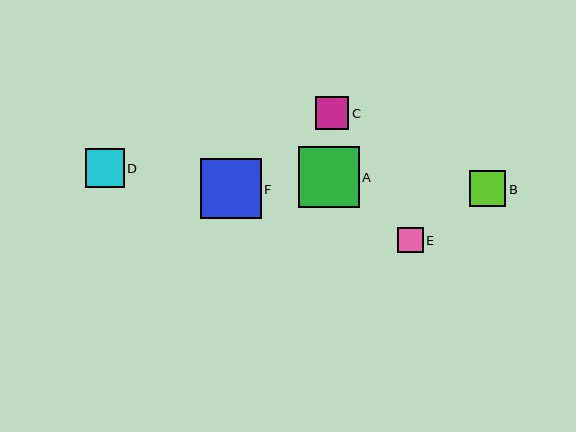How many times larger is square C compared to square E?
Square C is approximately 1.3 times the size of square E.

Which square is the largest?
Square A is the largest with a size of approximately 61 pixels.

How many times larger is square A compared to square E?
Square A is approximately 2.4 times the size of square E.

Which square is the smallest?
Square E is the smallest with a size of approximately 25 pixels.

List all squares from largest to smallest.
From largest to smallest: A, F, D, B, C, E.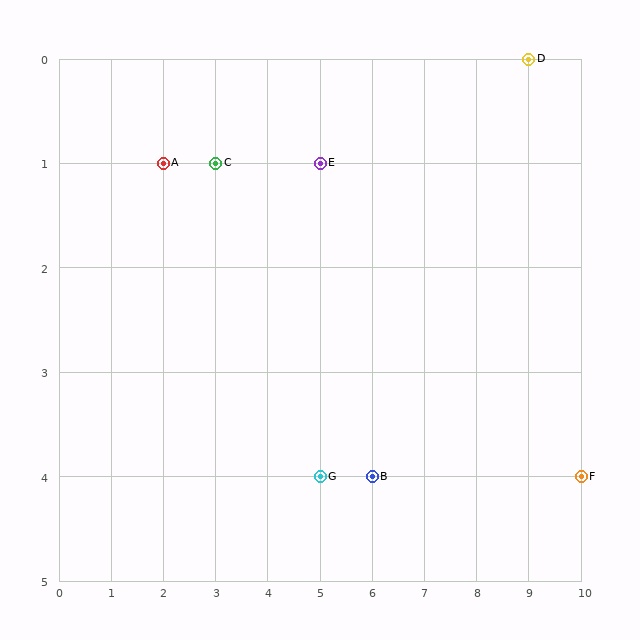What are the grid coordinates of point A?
Point A is at grid coordinates (2, 1).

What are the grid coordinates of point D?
Point D is at grid coordinates (9, 0).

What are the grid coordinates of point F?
Point F is at grid coordinates (10, 4).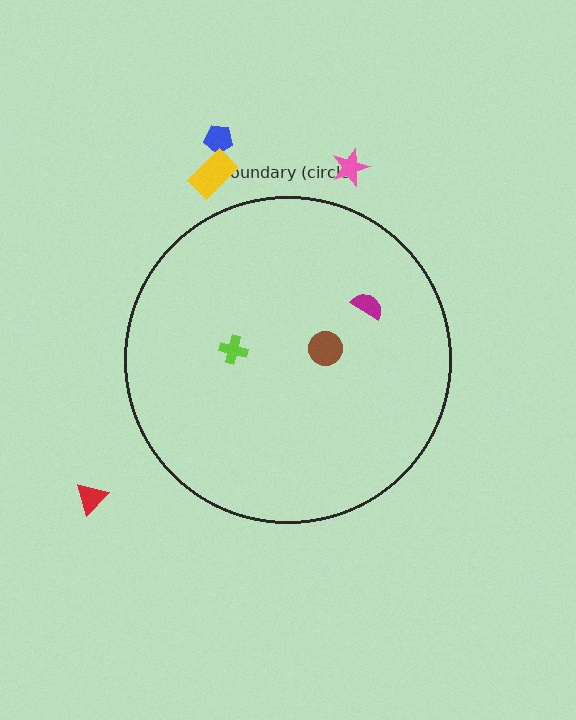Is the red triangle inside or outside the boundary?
Outside.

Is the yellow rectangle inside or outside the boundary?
Outside.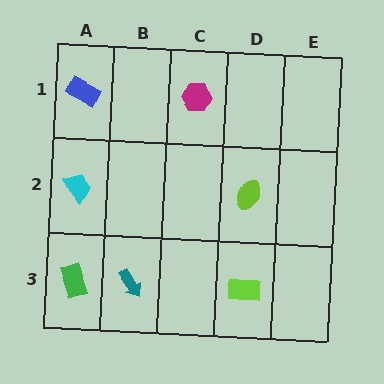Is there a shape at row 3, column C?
No, that cell is empty.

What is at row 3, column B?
A teal arrow.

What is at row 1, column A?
A blue rectangle.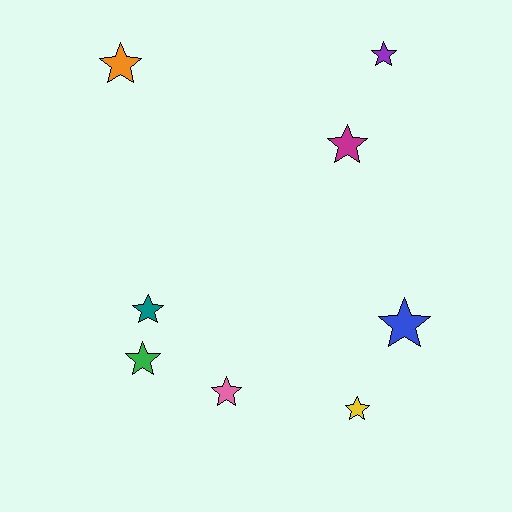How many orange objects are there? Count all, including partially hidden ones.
There is 1 orange object.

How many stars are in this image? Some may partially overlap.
There are 8 stars.